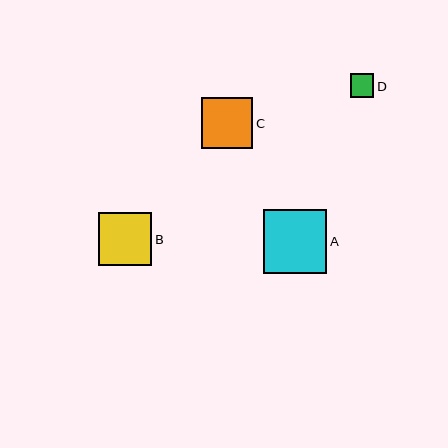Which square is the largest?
Square A is the largest with a size of approximately 64 pixels.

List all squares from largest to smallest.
From largest to smallest: A, B, C, D.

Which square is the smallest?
Square D is the smallest with a size of approximately 23 pixels.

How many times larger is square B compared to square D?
Square B is approximately 2.3 times the size of square D.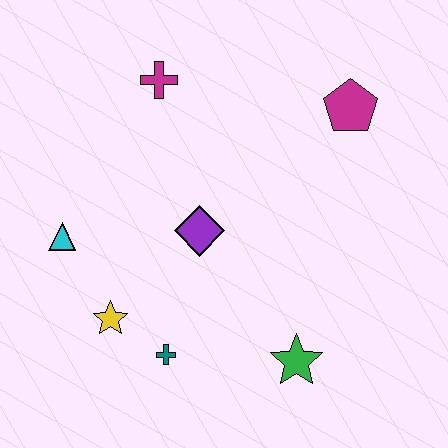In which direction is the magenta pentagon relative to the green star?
The magenta pentagon is above the green star.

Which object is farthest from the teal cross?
The magenta pentagon is farthest from the teal cross.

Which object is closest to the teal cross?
The yellow star is closest to the teal cross.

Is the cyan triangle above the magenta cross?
No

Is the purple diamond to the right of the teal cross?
Yes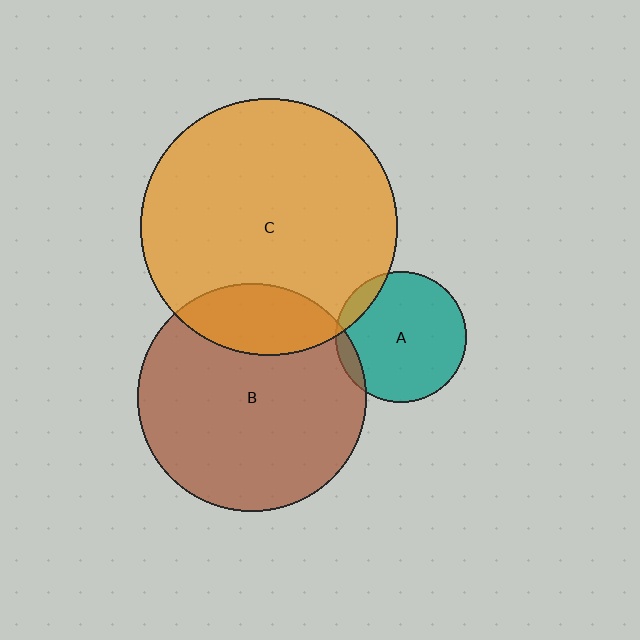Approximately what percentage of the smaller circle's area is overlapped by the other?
Approximately 5%.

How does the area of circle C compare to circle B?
Approximately 1.3 times.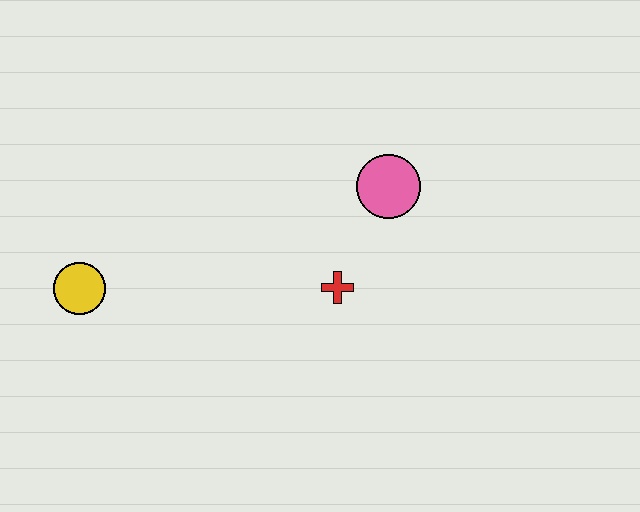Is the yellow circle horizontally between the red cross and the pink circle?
No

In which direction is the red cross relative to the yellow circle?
The red cross is to the right of the yellow circle.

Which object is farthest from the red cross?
The yellow circle is farthest from the red cross.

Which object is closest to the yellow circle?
The red cross is closest to the yellow circle.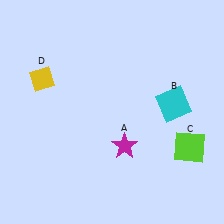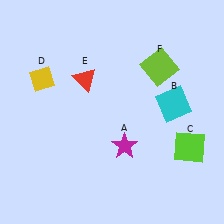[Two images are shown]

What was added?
A red triangle (E), a lime square (F) were added in Image 2.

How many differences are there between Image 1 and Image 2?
There are 2 differences between the two images.